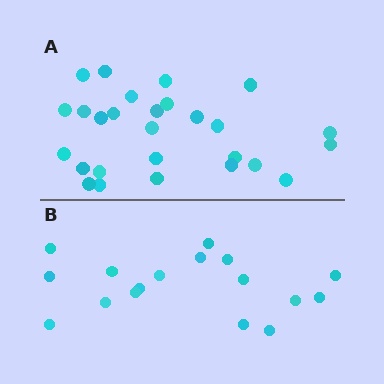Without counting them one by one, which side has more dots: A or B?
Region A (the top region) has more dots.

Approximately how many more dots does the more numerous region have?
Region A has roughly 10 or so more dots than region B.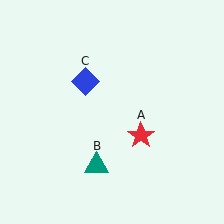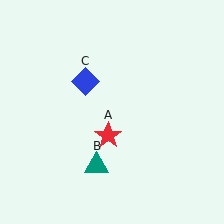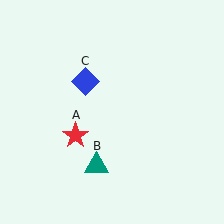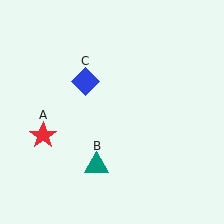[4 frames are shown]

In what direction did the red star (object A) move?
The red star (object A) moved left.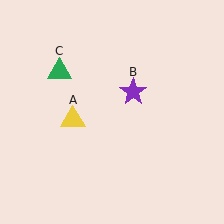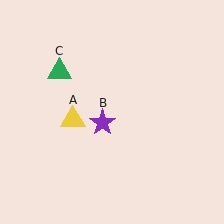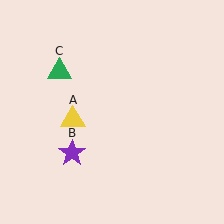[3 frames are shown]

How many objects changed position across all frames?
1 object changed position: purple star (object B).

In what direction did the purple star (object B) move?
The purple star (object B) moved down and to the left.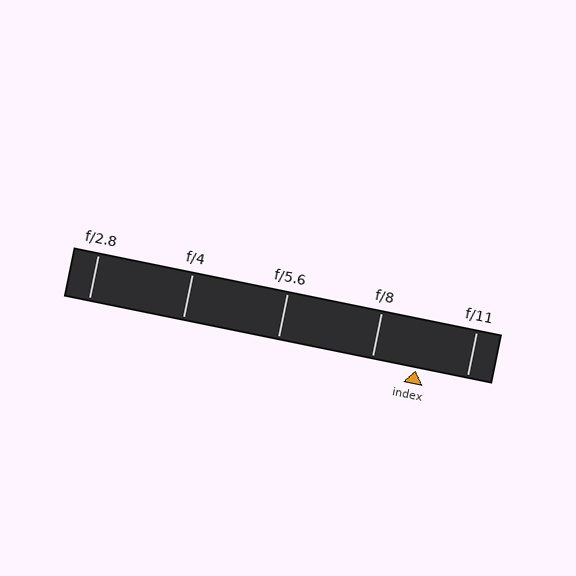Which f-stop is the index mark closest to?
The index mark is closest to f/8.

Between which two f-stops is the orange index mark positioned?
The index mark is between f/8 and f/11.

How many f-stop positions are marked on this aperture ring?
There are 5 f-stop positions marked.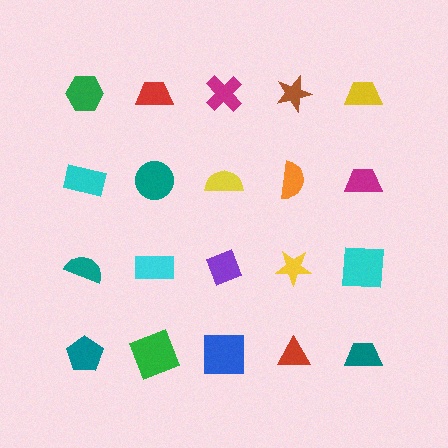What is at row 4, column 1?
A teal pentagon.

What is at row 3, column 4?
A yellow star.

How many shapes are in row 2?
5 shapes.